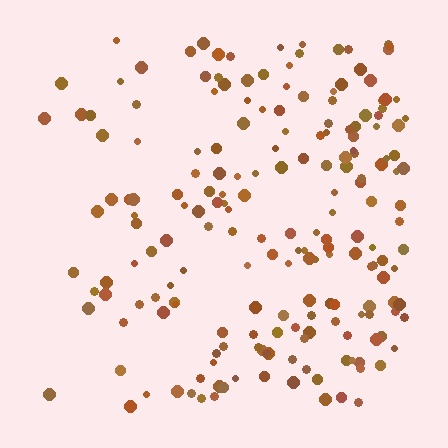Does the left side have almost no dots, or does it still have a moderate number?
Still a moderate number, just noticeably fewer than the right.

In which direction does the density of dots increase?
From left to right, with the right side densest.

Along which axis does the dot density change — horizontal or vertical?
Horizontal.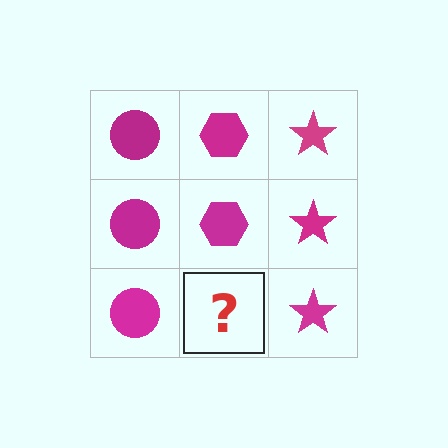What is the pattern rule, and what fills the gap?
The rule is that each column has a consistent shape. The gap should be filled with a magenta hexagon.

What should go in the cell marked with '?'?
The missing cell should contain a magenta hexagon.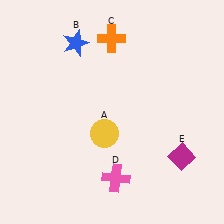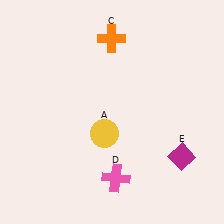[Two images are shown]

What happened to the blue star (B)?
The blue star (B) was removed in Image 2. It was in the top-left area of Image 1.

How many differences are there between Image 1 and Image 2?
There is 1 difference between the two images.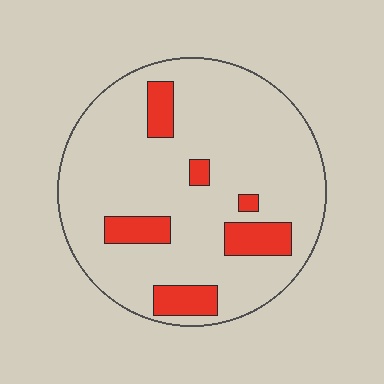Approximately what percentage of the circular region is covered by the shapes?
Approximately 15%.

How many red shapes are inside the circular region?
6.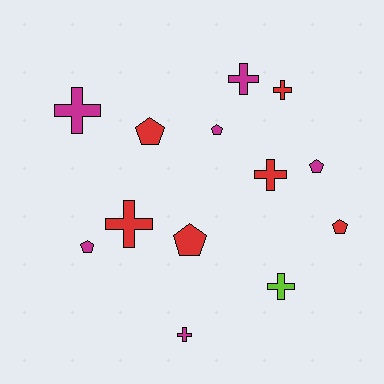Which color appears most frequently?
Magenta, with 6 objects.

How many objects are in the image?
There are 13 objects.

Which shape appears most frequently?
Cross, with 7 objects.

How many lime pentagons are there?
There are no lime pentagons.